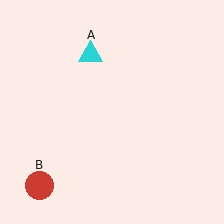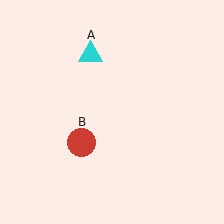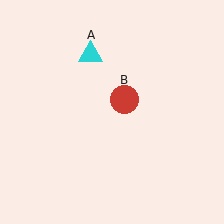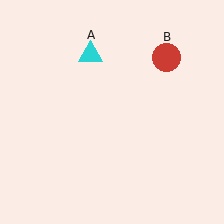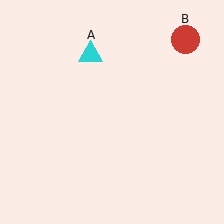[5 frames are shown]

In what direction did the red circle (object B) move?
The red circle (object B) moved up and to the right.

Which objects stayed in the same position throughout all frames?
Cyan triangle (object A) remained stationary.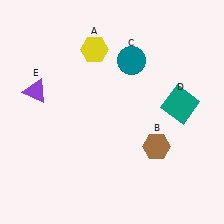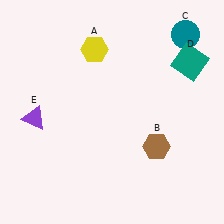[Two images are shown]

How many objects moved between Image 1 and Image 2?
3 objects moved between the two images.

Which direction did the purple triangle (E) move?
The purple triangle (E) moved down.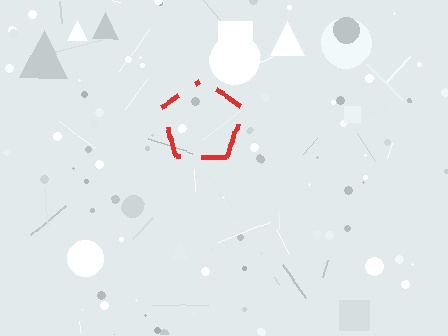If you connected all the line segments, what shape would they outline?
They would outline a pentagon.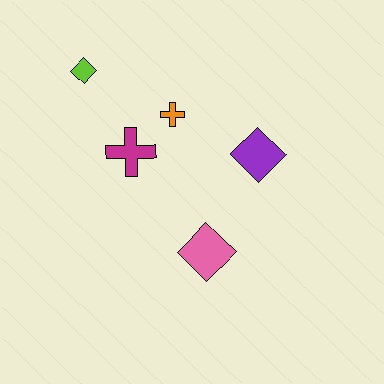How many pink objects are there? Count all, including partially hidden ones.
There is 1 pink object.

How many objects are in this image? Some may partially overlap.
There are 5 objects.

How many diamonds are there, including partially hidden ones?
There are 3 diamonds.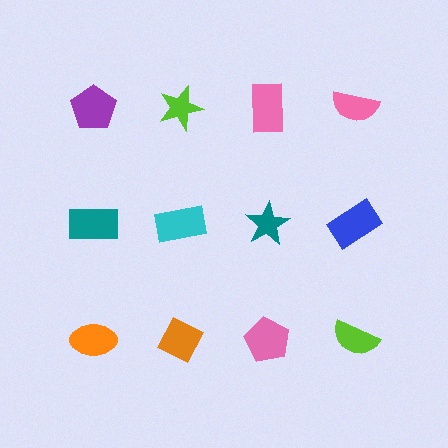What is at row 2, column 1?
A teal rectangle.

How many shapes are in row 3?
4 shapes.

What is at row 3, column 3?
A pink pentagon.